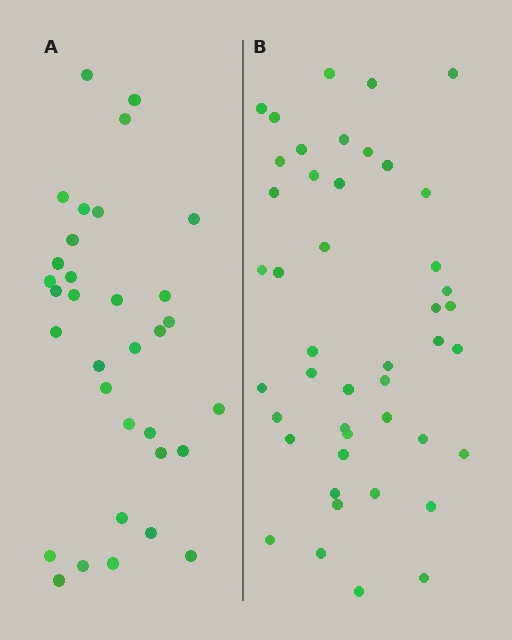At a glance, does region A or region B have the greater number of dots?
Region B (the right region) has more dots.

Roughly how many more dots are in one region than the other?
Region B has roughly 12 or so more dots than region A.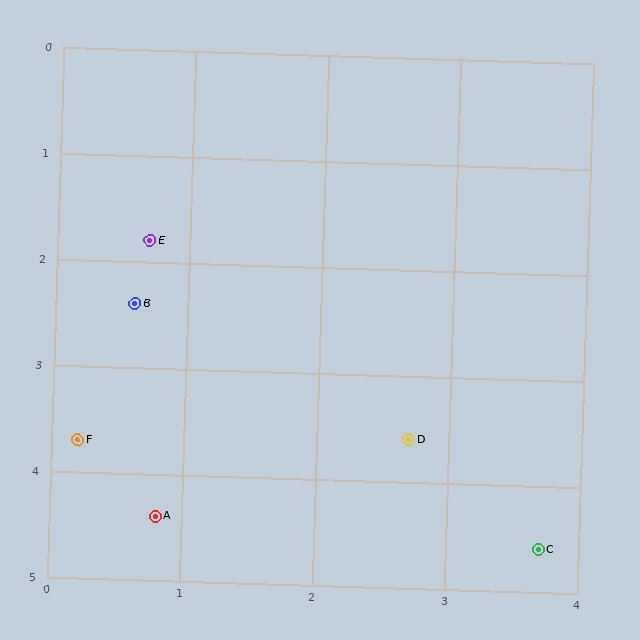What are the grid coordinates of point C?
Point C is at approximately (3.7, 4.6).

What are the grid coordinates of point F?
Point F is at approximately (0.2, 3.7).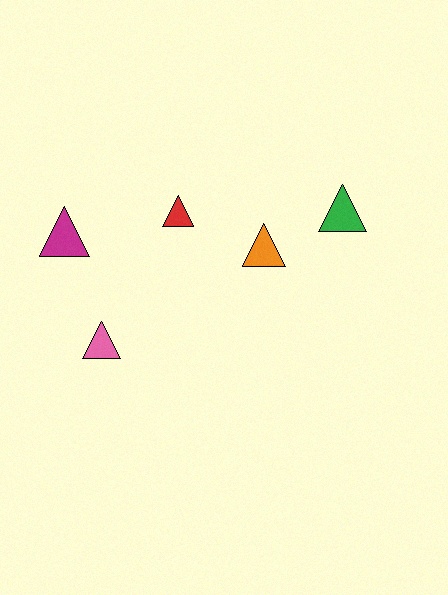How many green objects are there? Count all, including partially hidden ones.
There is 1 green object.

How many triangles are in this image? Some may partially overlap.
There are 5 triangles.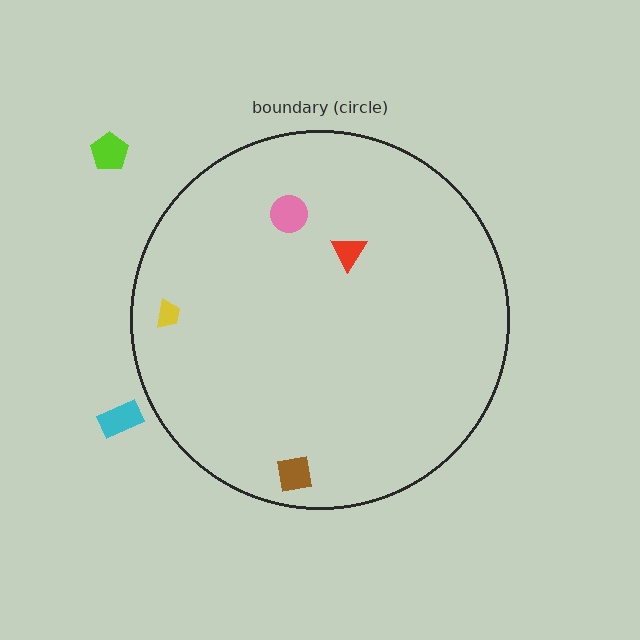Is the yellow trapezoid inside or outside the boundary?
Inside.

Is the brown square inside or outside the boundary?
Inside.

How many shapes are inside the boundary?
4 inside, 2 outside.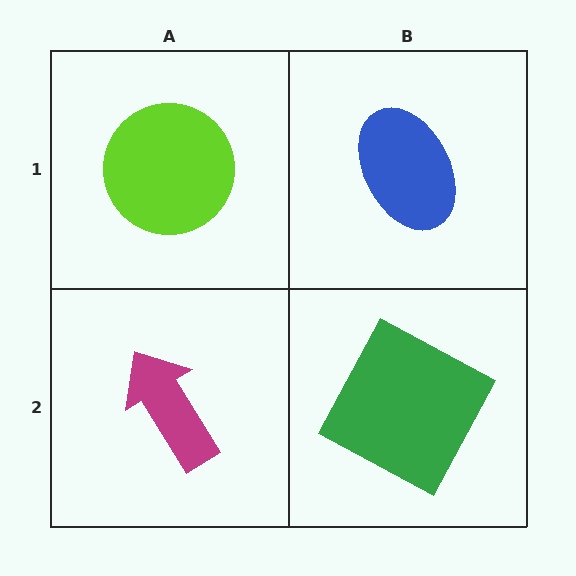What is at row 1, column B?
A blue ellipse.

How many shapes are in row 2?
2 shapes.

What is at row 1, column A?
A lime circle.